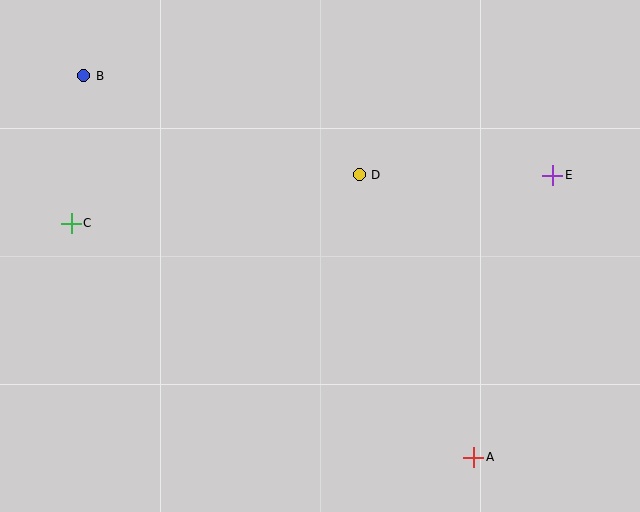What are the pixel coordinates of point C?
Point C is at (71, 223).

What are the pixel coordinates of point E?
Point E is at (553, 175).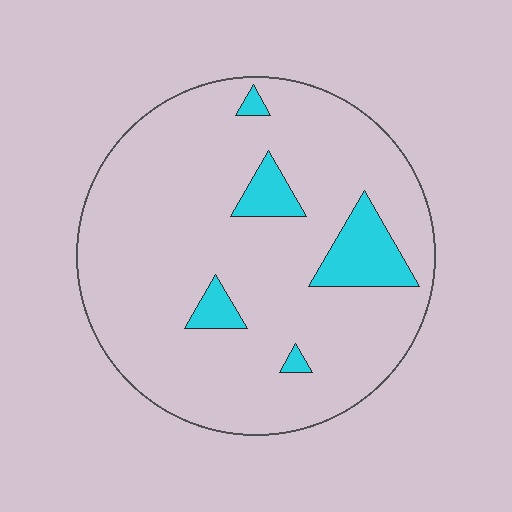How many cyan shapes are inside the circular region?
5.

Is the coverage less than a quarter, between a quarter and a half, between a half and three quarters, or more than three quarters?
Less than a quarter.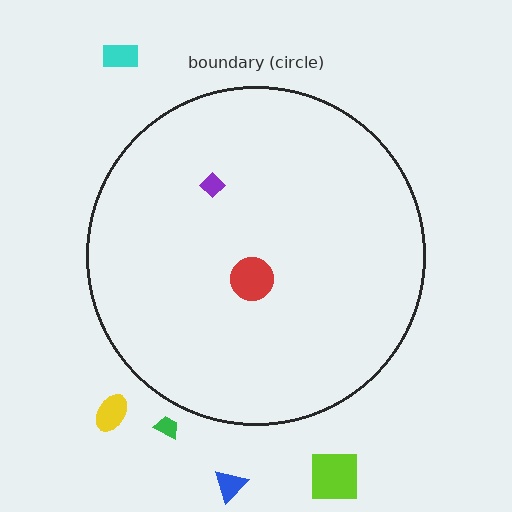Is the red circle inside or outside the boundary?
Inside.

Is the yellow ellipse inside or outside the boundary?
Outside.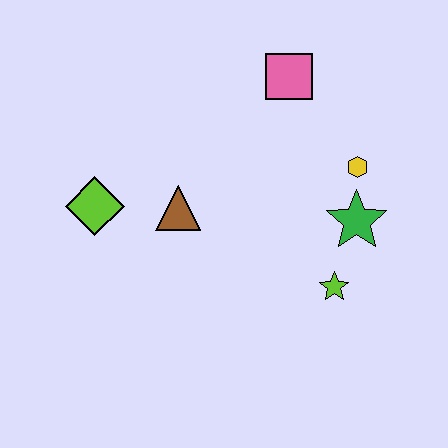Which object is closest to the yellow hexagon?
The green star is closest to the yellow hexagon.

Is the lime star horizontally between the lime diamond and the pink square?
No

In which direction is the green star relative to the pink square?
The green star is below the pink square.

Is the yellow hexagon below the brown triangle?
No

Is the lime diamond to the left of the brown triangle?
Yes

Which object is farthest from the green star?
The lime diamond is farthest from the green star.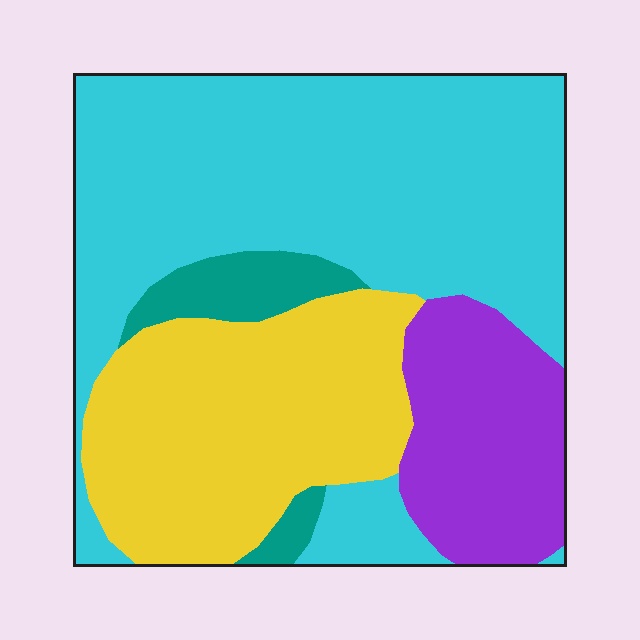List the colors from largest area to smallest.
From largest to smallest: cyan, yellow, purple, teal.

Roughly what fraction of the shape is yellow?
Yellow takes up between a quarter and a half of the shape.